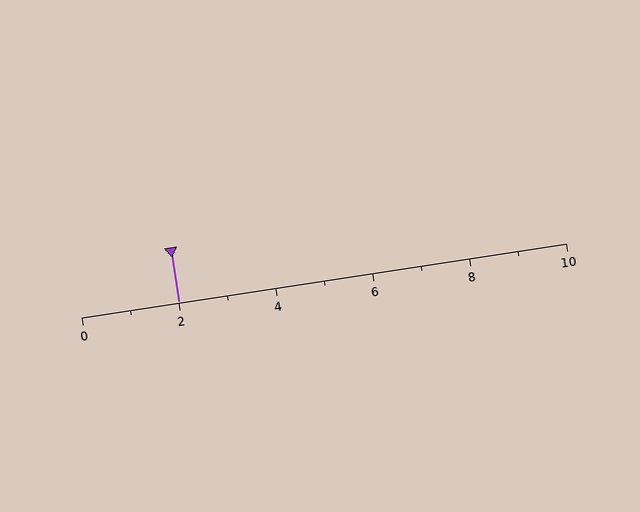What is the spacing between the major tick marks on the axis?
The major ticks are spaced 2 apart.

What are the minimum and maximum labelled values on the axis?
The axis runs from 0 to 10.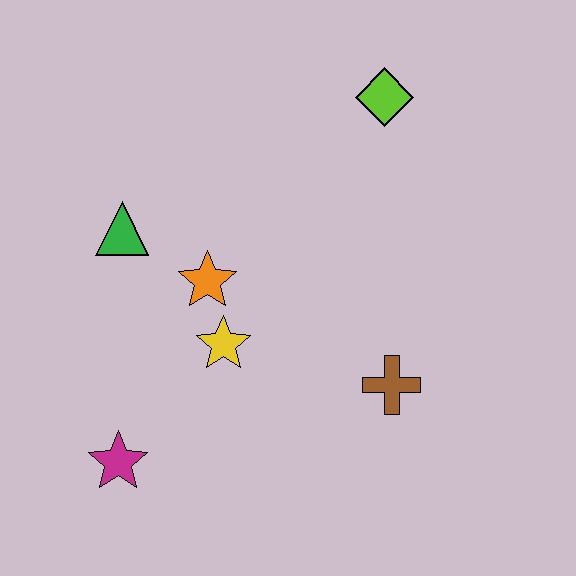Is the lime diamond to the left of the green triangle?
No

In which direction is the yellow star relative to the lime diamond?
The yellow star is below the lime diamond.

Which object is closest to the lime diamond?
The orange star is closest to the lime diamond.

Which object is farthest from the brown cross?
The green triangle is farthest from the brown cross.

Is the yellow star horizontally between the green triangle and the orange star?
No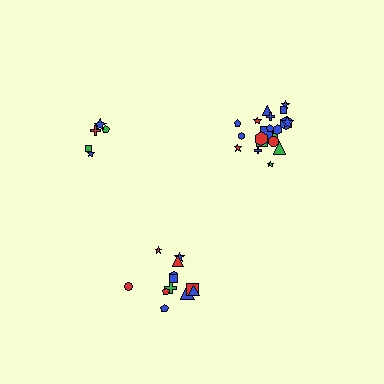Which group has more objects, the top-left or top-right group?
The top-right group.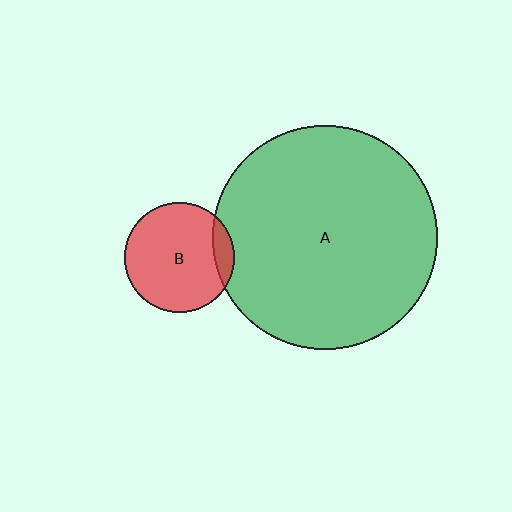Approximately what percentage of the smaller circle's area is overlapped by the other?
Approximately 10%.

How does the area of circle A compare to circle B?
Approximately 4.2 times.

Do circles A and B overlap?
Yes.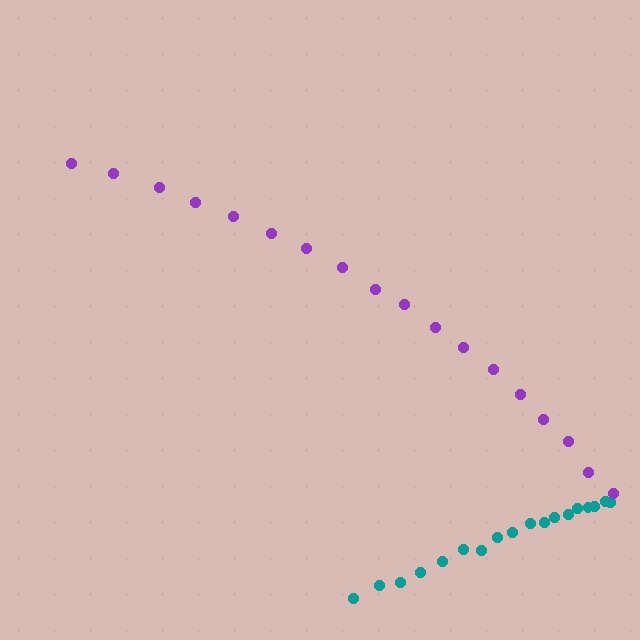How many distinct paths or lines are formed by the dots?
There are 2 distinct paths.